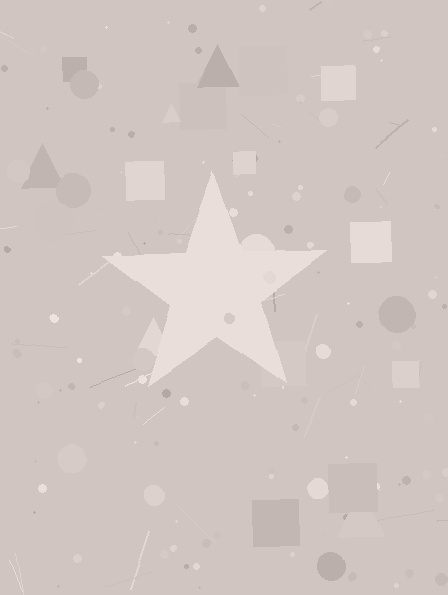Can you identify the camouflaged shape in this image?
The camouflaged shape is a star.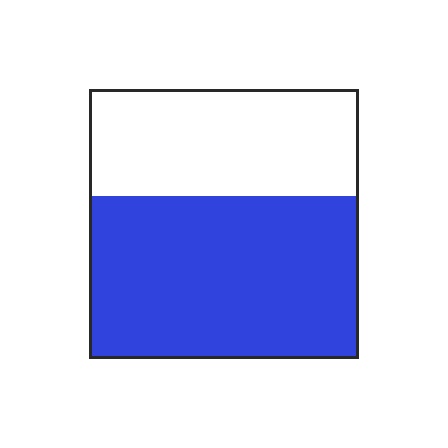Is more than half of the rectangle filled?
Yes.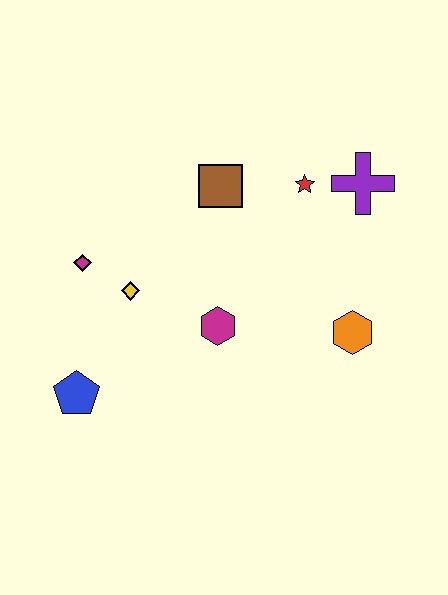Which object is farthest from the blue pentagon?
The purple cross is farthest from the blue pentagon.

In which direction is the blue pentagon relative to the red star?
The blue pentagon is to the left of the red star.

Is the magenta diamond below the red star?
Yes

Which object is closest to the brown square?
The red star is closest to the brown square.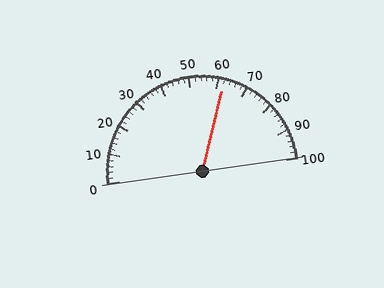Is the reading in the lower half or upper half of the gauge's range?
The reading is in the upper half of the range (0 to 100).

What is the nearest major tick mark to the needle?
The nearest major tick mark is 60.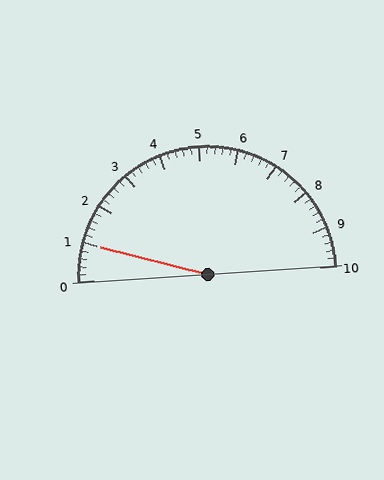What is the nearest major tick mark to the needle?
The nearest major tick mark is 1.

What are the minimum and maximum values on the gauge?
The gauge ranges from 0 to 10.